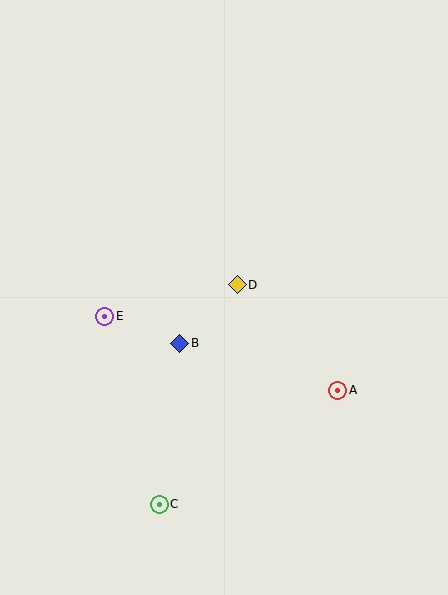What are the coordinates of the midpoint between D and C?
The midpoint between D and C is at (198, 395).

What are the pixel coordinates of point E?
Point E is at (105, 316).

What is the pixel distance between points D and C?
The distance between D and C is 233 pixels.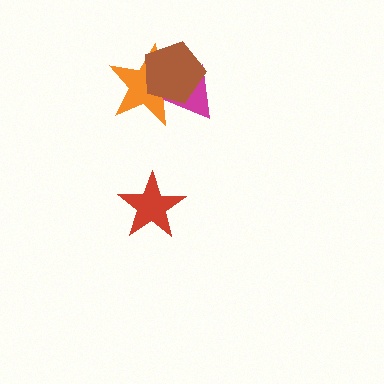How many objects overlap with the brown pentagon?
2 objects overlap with the brown pentagon.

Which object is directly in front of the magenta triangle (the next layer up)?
The orange star is directly in front of the magenta triangle.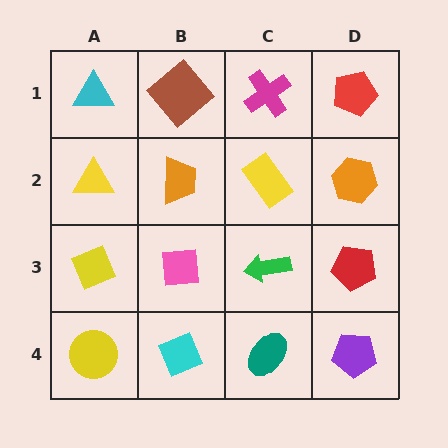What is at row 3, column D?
A red pentagon.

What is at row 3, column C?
A green arrow.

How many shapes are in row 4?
4 shapes.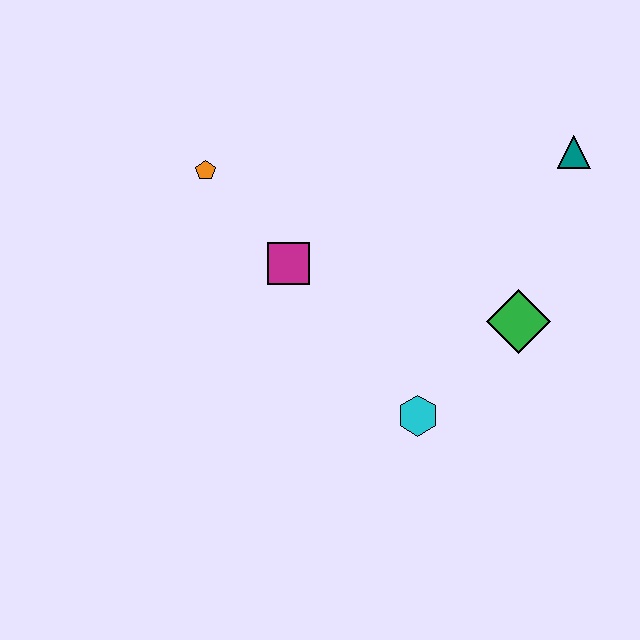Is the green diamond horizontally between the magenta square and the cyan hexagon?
No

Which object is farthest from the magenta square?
The teal triangle is farthest from the magenta square.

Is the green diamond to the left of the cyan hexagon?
No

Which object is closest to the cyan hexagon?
The green diamond is closest to the cyan hexagon.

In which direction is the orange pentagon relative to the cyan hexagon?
The orange pentagon is above the cyan hexagon.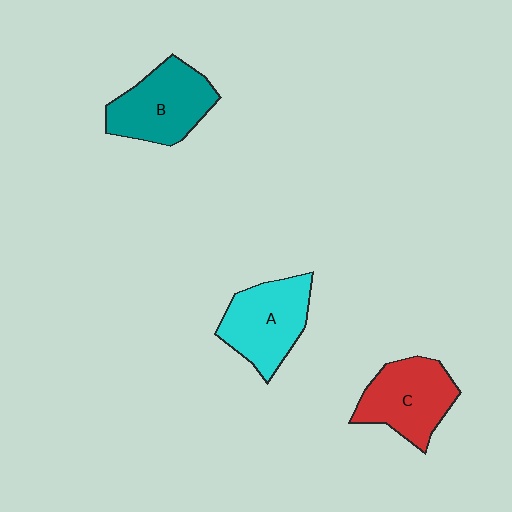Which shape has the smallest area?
Shape C (red).